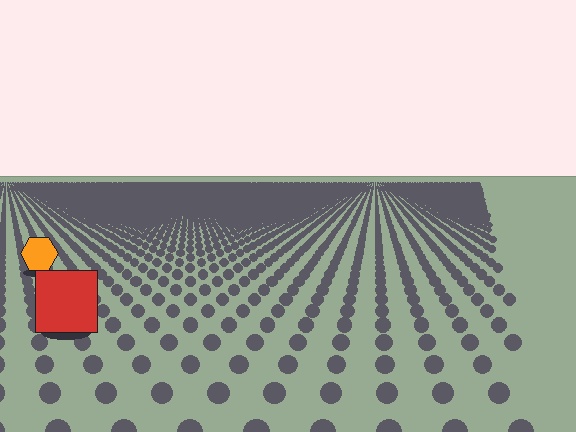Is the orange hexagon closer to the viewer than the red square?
No. The red square is closer — you can tell from the texture gradient: the ground texture is coarser near it.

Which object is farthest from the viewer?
The orange hexagon is farthest from the viewer. It appears smaller and the ground texture around it is denser.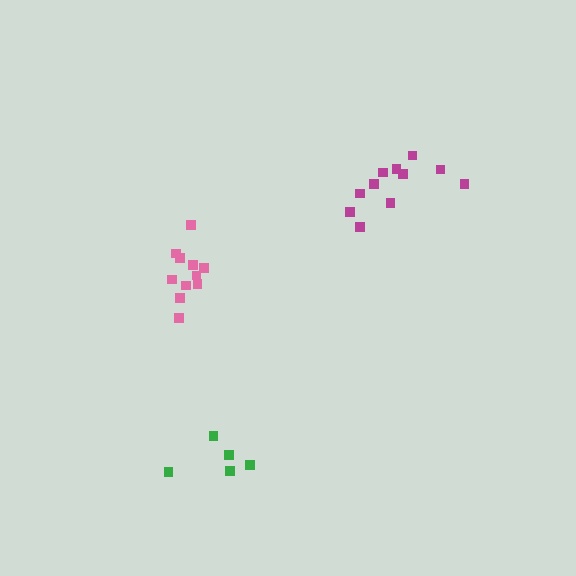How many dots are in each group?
Group 1: 11 dots, Group 2: 11 dots, Group 3: 5 dots (27 total).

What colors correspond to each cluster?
The clusters are colored: magenta, pink, green.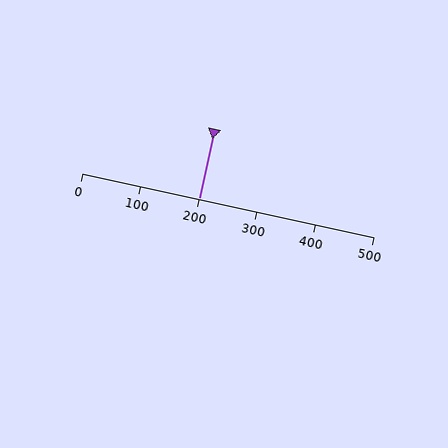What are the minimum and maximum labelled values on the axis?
The axis runs from 0 to 500.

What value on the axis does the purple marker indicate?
The marker indicates approximately 200.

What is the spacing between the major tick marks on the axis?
The major ticks are spaced 100 apart.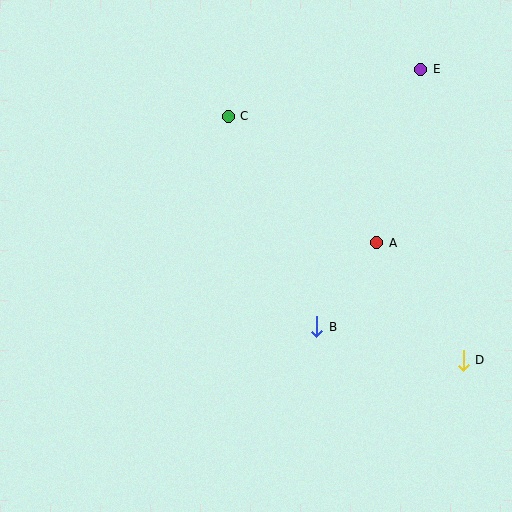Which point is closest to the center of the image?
Point B at (317, 327) is closest to the center.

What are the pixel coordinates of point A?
Point A is at (377, 243).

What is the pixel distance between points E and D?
The distance between E and D is 294 pixels.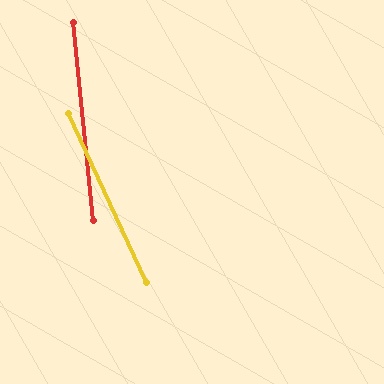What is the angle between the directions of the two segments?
Approximately 19 degrees.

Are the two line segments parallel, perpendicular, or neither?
Neither parallel nor perpendicular — they differ by about 19°.